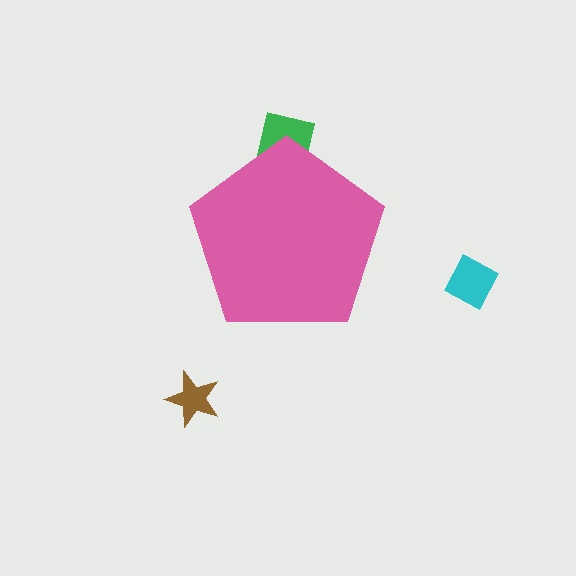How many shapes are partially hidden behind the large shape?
1 shape is partially hidden.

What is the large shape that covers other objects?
A pink pentagon.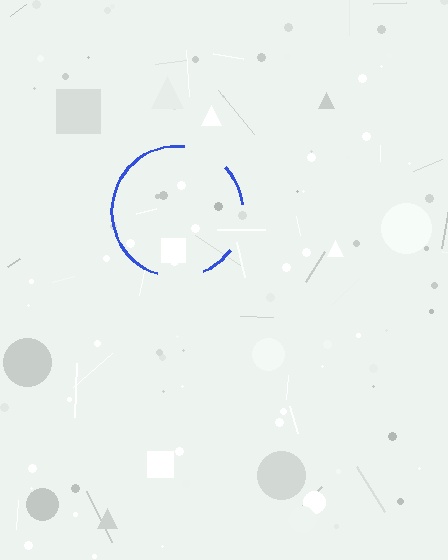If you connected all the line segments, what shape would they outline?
They would outline a circle.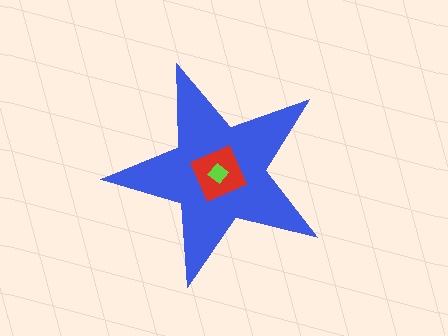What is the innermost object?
The lime diamond.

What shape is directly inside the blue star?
The red diamond.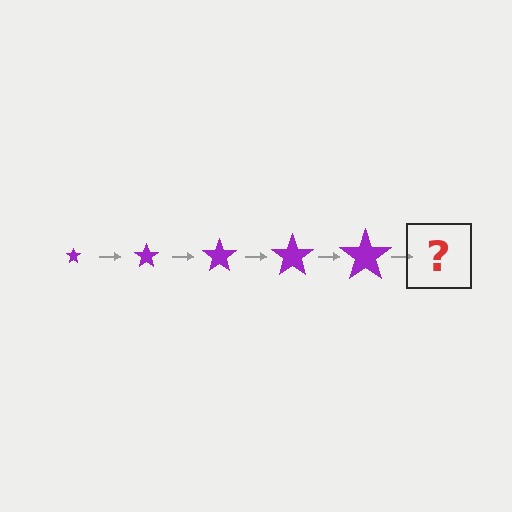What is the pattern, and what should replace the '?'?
The pattern is that the star gets progressively larger each step. The '?' should be a purple star, larger than the previous one.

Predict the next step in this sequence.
The next step is a purple star, larger than the previous one.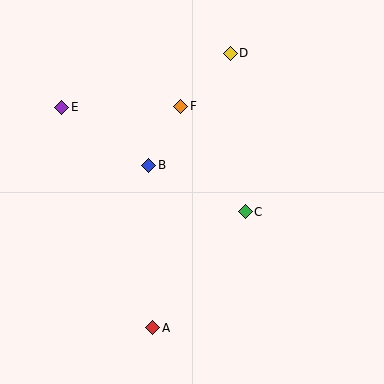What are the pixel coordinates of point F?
Point F is at (181, 106).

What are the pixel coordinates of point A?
Point A is at (153, 328).